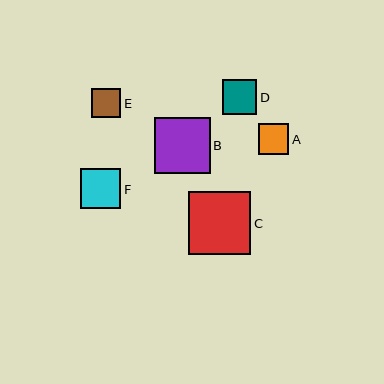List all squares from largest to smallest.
From largest to smallest: C, B, F, D, A, E.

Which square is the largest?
Square C is the largest with a size of approximately 63 pixels.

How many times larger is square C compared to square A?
Square C is approximately 2.1 times the size of square A.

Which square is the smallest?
Square E is the smallest with a size of approximately 29 pixels.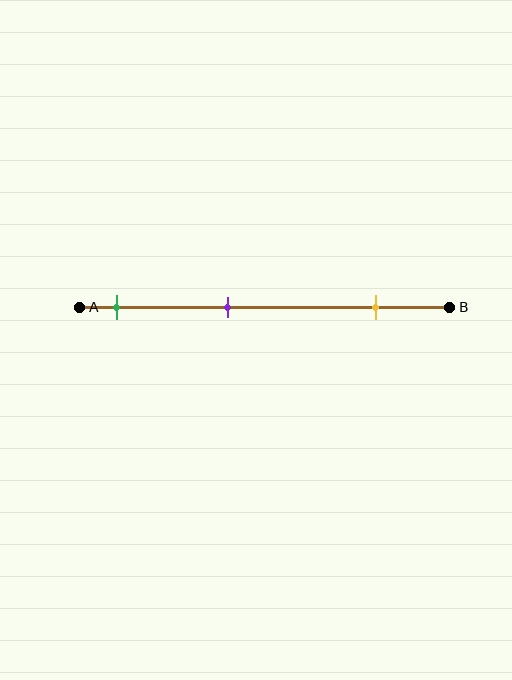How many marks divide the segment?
There are 3 marks dividing the segment.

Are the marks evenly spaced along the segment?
Yes, the marks are approximately evenly spaced.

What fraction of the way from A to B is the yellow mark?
The yellow mark is approximately 80% (0.8) of the way from A to B.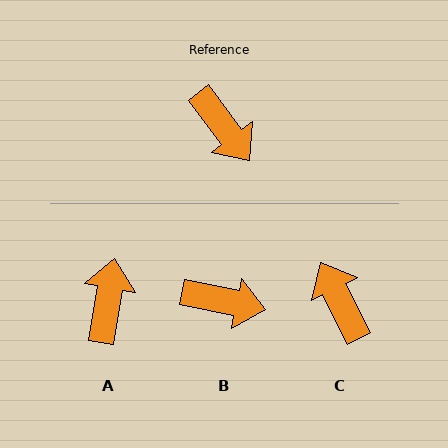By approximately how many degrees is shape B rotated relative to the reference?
Approximately 41 degrees counter-clockwise.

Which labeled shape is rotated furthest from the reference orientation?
C, about 170 degrees away.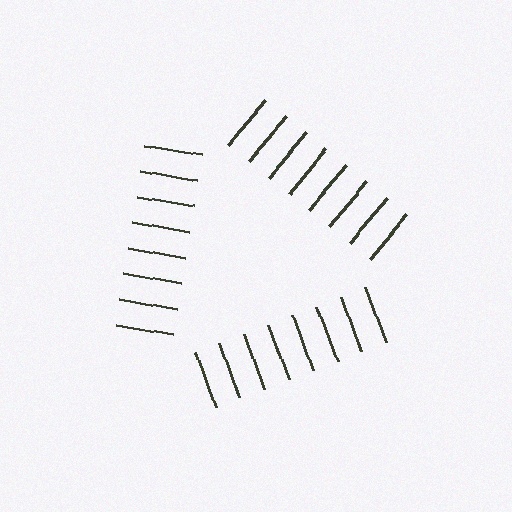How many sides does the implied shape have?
3 sides — the line-ends trace a triangle.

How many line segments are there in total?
24 — 8 along each of the 3 edges.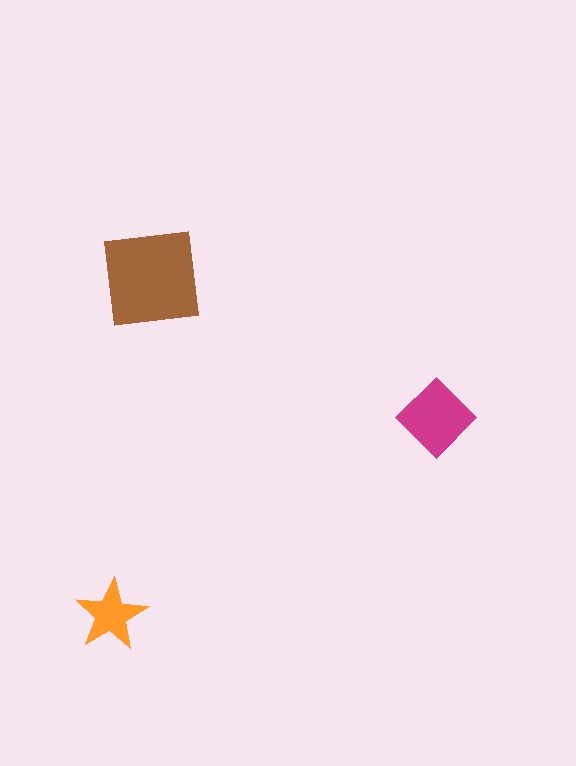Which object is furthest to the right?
The magenta diamond is rightmost.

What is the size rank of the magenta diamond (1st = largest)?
2nd.